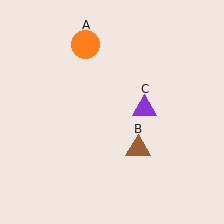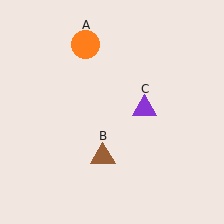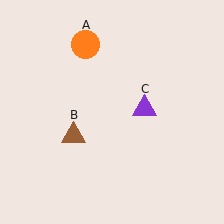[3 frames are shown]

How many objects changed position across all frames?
1 object changed position: brown triangle (object B).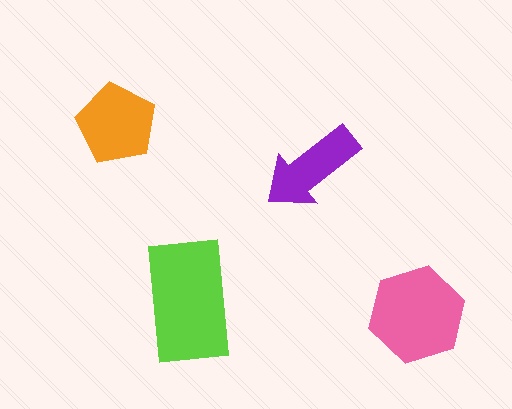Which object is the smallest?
The purple arrow.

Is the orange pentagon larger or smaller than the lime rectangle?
Smaller.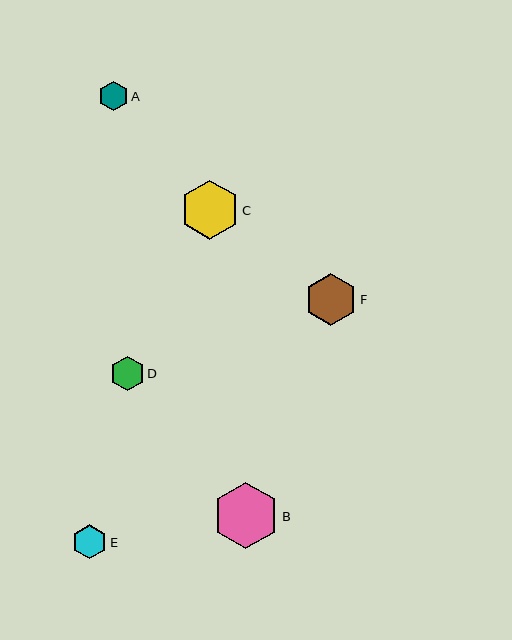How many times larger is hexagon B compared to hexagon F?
Hexagon B is approximately 1.3 times the size of hexagon F.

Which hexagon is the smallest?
Hexagon A is the smallest with a size of approximately 30 pixels.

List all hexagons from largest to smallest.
From largest to smallest: B, C, F, D, E, A.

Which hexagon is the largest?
Hexagon B is the largest with a size of approximately 67 pixels.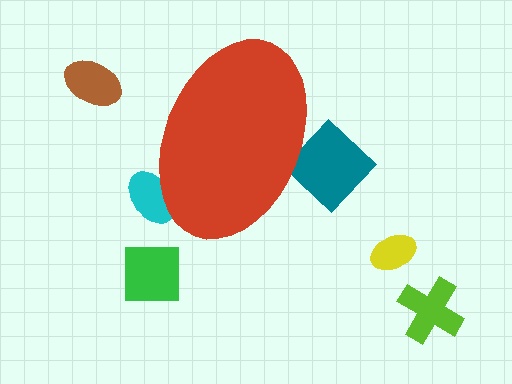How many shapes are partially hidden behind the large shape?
2 shapes are partially hidden.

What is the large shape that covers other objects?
A red ellipse.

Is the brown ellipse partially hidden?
No, the brown ellipse is fully visible.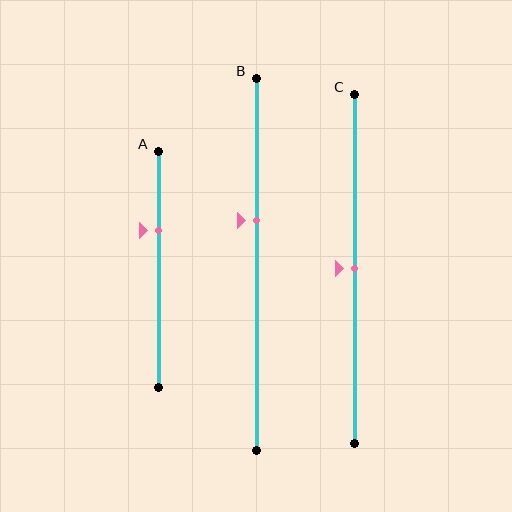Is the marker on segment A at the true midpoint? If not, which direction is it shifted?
No, the marker on segment A is shifted upward by about 16% of the segment length.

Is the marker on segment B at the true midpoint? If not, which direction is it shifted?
No, the marker on segment B is shifted upward by about 12% of the segment length.